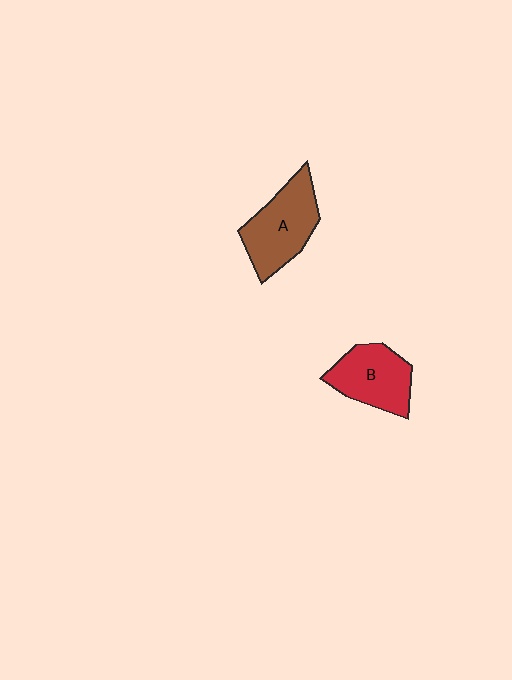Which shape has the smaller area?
Shape B (red).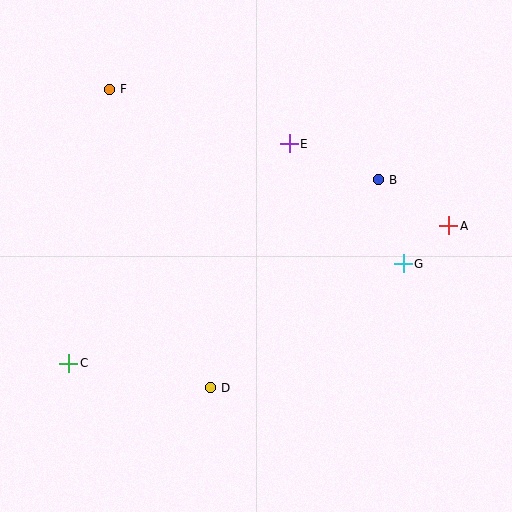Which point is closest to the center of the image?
Point E at (289, 144) is closest to the center.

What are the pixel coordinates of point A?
Point A is at (449, 226).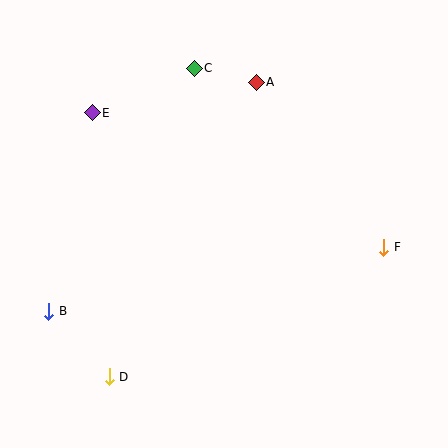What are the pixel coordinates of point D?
Point D is at (109, 377).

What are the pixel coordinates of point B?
Point B is at (49, 311).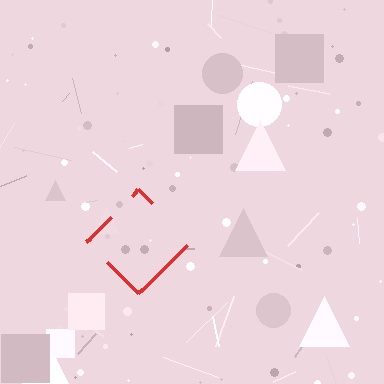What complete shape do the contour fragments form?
The contour fragments form a diamond.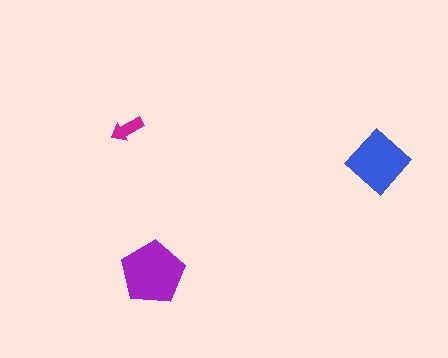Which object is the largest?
The purple pentagon.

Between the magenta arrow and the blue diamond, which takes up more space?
The blue diamond.